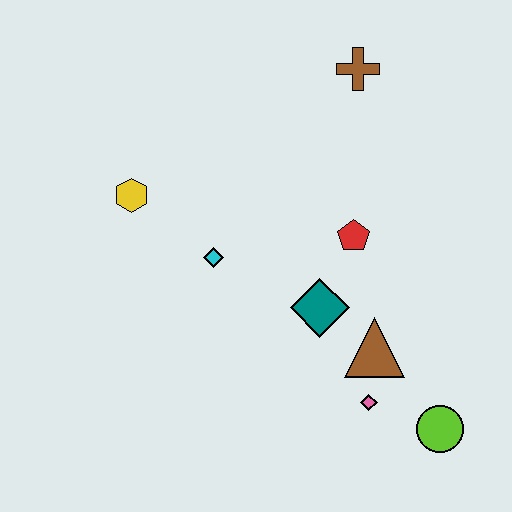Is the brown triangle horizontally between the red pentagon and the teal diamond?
No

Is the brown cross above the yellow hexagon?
Yes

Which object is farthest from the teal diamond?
The brown cross is farthest from the teal diamond.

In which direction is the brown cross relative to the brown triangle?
The brown cross is above the brown triangle.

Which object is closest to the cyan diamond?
The yellow hexagon is closest to the cyan diamond.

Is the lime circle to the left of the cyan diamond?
No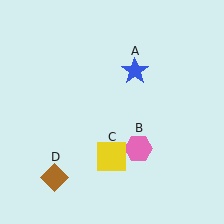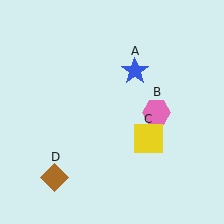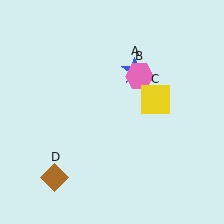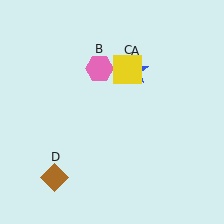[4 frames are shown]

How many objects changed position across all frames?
2 objects changed position: pink hexagon (object B), yellow square (object C).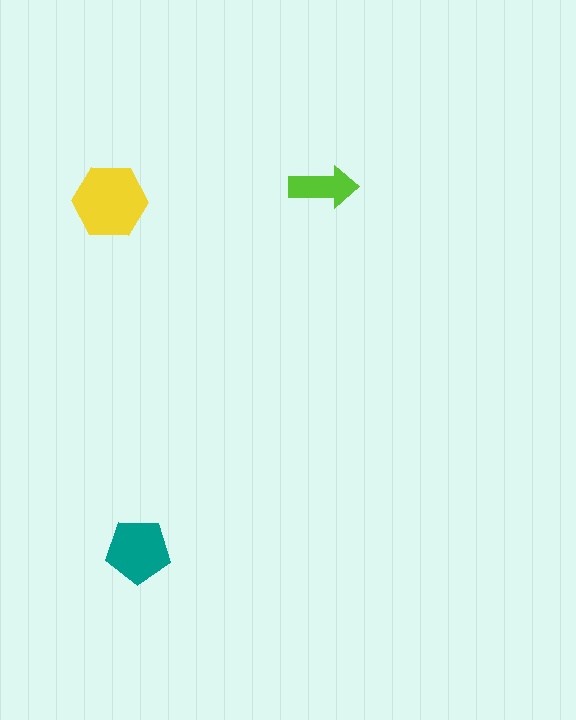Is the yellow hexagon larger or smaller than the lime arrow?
Larger.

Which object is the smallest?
The lime arrow.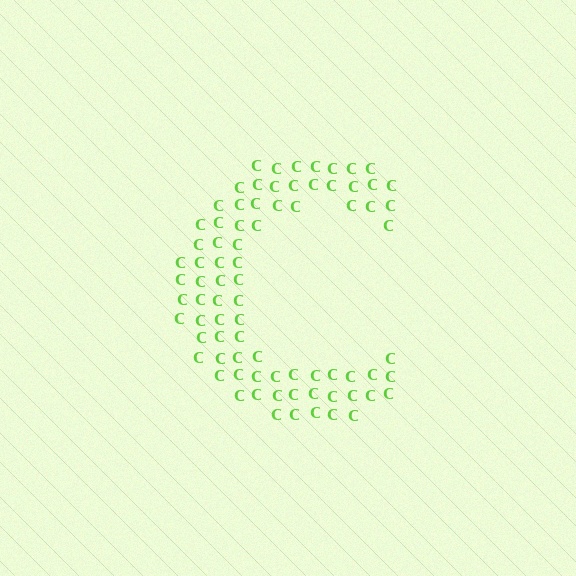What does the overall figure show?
The overall figure shows the letter C.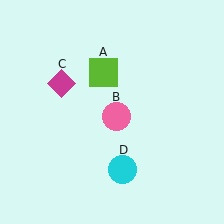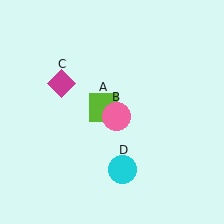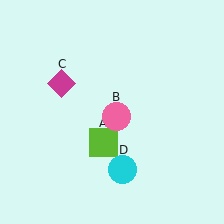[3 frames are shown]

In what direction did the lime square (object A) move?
The lime square (object A) moved down.